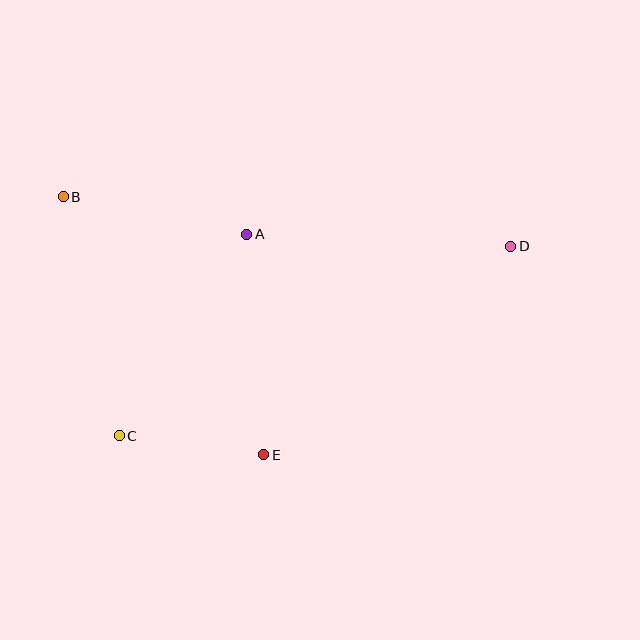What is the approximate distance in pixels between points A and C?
The distance between A and C is approximately 239 pixels.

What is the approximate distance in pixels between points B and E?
The distance between B and E is approximately 327 pixels.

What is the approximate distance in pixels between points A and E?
The distance between A and E is approximately 221 pixels.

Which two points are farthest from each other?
Points B and D are farthest from each other.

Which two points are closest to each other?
Points C and E are closest to each other.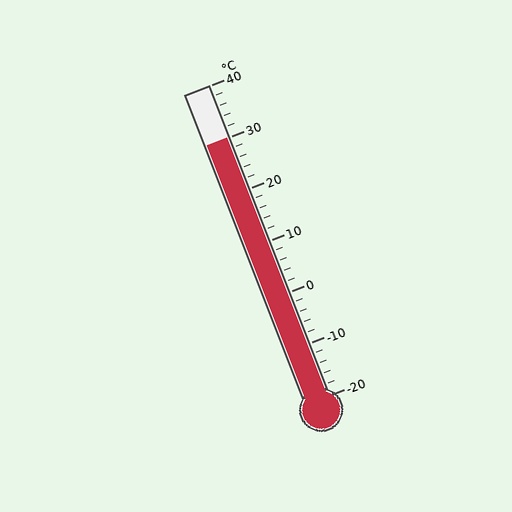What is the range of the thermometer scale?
The thermometer scale ranges from -20°C to 40°C.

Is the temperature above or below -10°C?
The temperature is above -10°C.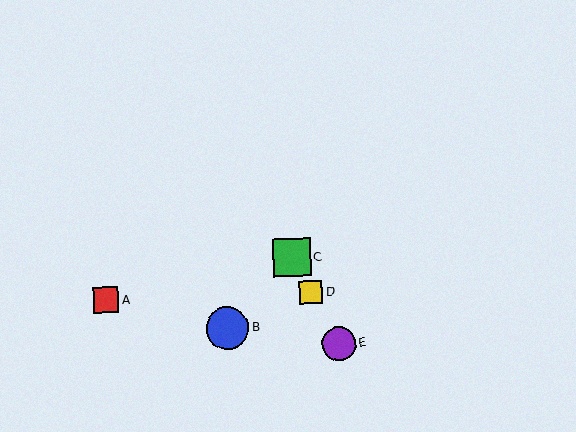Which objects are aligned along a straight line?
Objects C, D, E are aligned along a straight line.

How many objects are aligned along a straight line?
3 objects (C, D, E) are aligned along a straight line.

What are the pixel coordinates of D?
Object D is at (311, 292).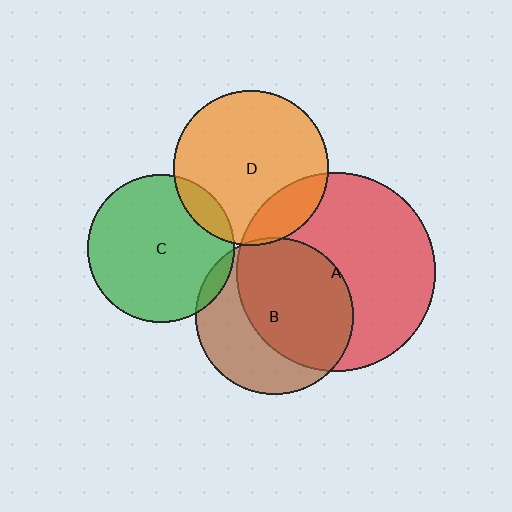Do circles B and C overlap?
Yes.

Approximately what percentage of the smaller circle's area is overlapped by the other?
Approximately 5%.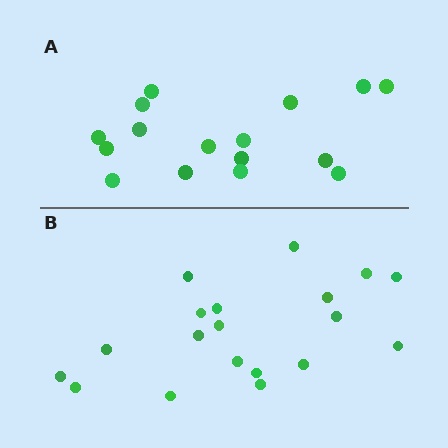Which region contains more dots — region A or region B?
Region B (the bottom region) has more dots.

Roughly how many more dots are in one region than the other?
Region B has just a few more — roughly 2 or 3 more dots than region A.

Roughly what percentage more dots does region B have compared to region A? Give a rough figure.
About 20% more.